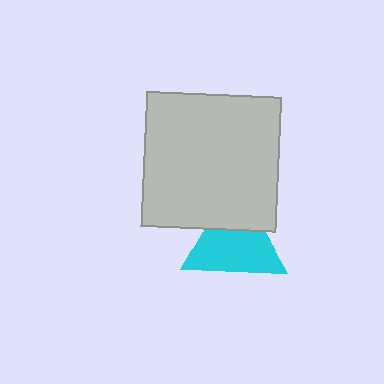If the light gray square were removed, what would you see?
You would see the complete cyan triangle.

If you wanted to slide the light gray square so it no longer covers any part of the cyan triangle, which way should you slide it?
Slide it up — that is the most direct way to separate the two shapes.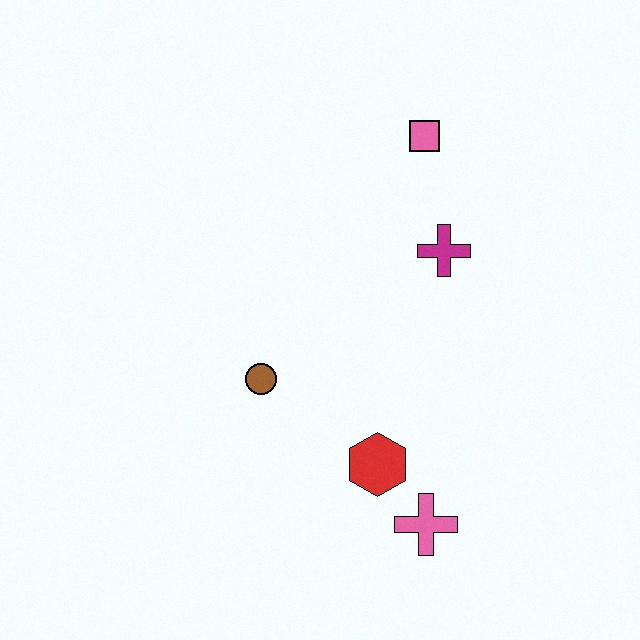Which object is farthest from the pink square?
The pink cross is farthest from the pink square.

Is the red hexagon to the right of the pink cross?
No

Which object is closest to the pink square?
The magenta cross is closest to the pink square.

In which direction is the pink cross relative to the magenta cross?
The pink cross is below the magenta cross.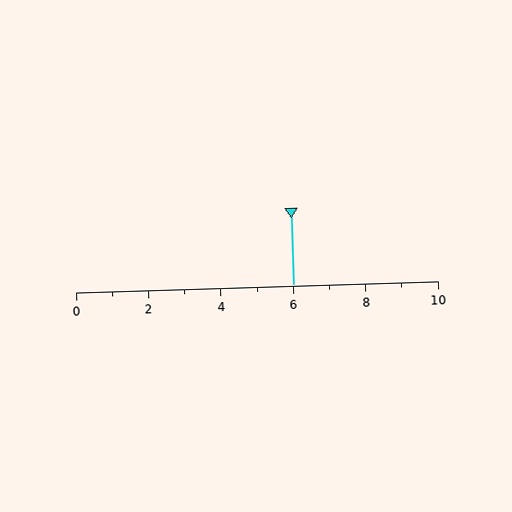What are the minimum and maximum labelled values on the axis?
The axis runs from 0 to 10.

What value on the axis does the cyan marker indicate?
The marker indicates approximately 6.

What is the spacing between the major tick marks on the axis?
The major ticks are spaced 2 apart.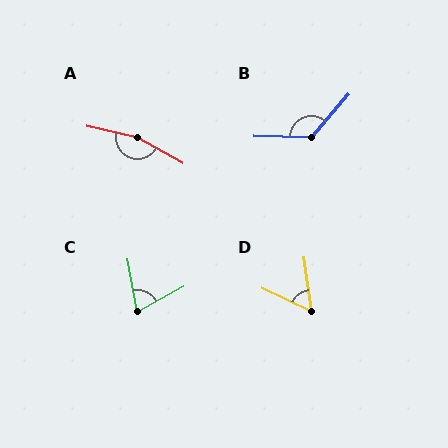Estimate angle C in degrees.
Approximately 72 degrees.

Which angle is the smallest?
D, at approximately 56 degrees.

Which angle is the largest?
A, at approximately 164 degrees.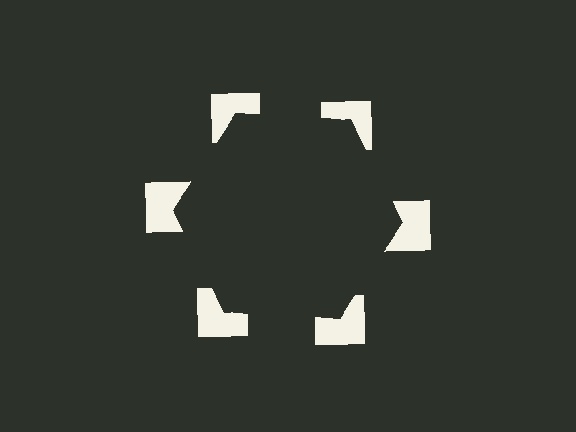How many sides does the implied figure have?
6 sides.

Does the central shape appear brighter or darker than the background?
It typically appears slightly darker than the background, even though no actual brightness change is drawn.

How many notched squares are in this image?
There are 6 — one at each vertex of the illusory hexagon.